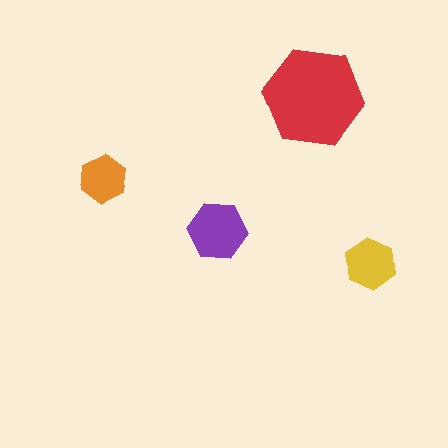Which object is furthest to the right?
The yellow hexagon is rightmost.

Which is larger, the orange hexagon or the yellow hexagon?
The yellow one.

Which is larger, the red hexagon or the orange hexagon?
The red one.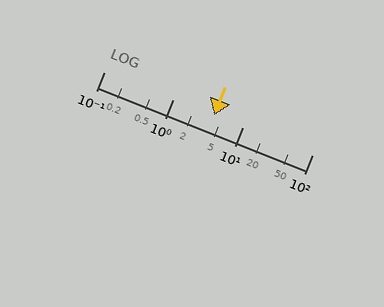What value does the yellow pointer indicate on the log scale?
The pointer indicates approximately 3.9.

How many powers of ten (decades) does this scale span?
The scale spans 3 decades, from 0.1 to 100.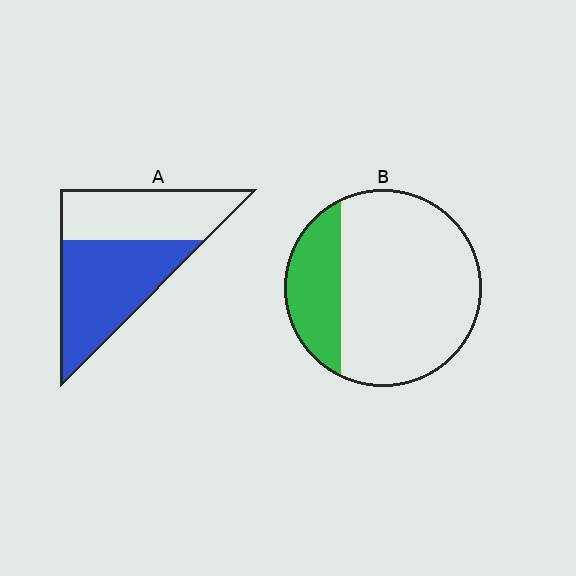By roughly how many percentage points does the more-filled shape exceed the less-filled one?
By roughly 30 percentage points (A over B).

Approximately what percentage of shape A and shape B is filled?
A is approximately 55% and B is approximately 25%.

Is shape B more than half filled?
No.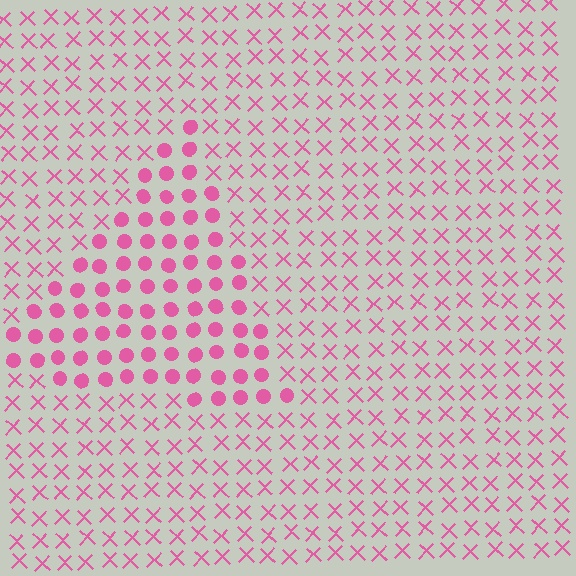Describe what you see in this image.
The image is filled with small pink elements arranged in a uniform grid. A triangle-shaped region contains circles, while the surrounding area contains X marks. The boundary is defined purely by the change in element shape.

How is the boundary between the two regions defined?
The boundary is defined by a change in element shape: circles inside vs. X marks outside. All elements share the same color and spacing.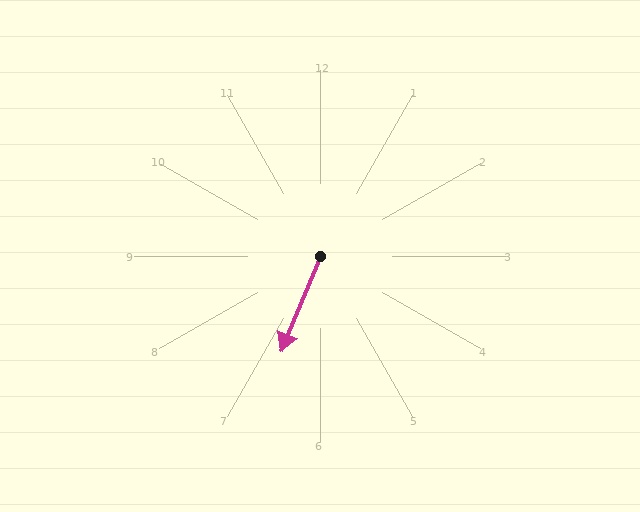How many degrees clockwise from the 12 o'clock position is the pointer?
Approximately 203 degrees.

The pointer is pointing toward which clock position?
Roughly 7 o'clock.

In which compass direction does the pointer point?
Southwest.